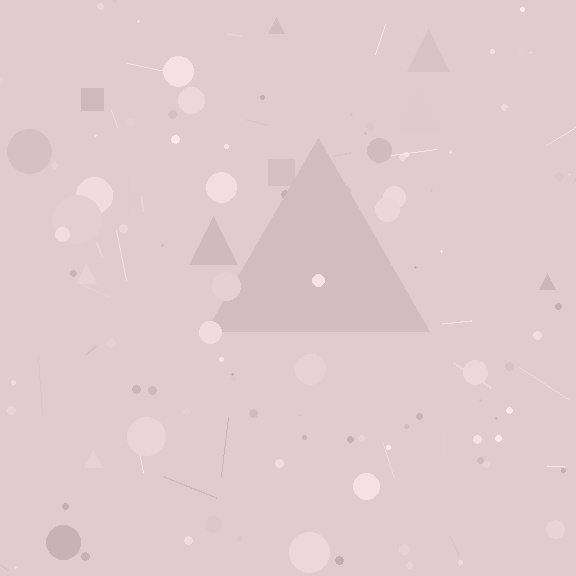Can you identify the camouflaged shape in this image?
The camouflaged shape is a triangle.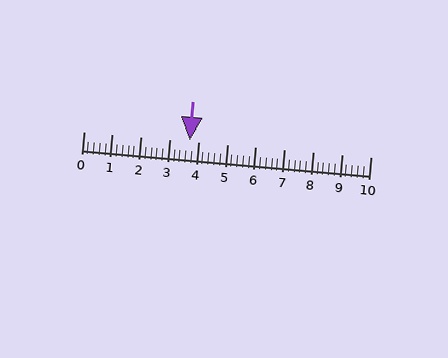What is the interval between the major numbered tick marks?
The major tick marks are spaced 1 units apart.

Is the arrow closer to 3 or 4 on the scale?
The arrow is closer to 4.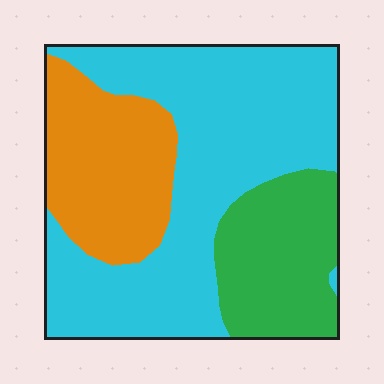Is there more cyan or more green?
Cyan.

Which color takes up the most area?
Cyan, at roughly 55%.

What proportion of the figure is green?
Green covers roughly 20% of the figure.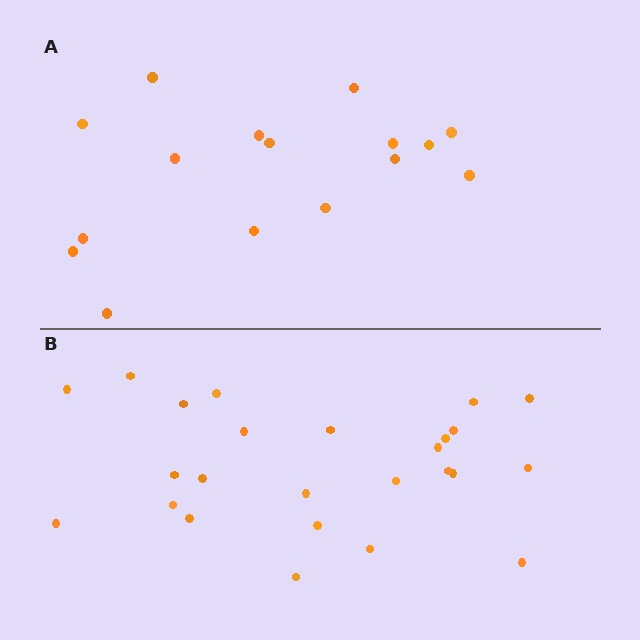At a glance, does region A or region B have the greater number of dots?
Region B (the bottom region) has more dots.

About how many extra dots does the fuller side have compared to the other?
Region B has roughly 8 or so more dots than region A.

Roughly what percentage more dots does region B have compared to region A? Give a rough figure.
About 55% more.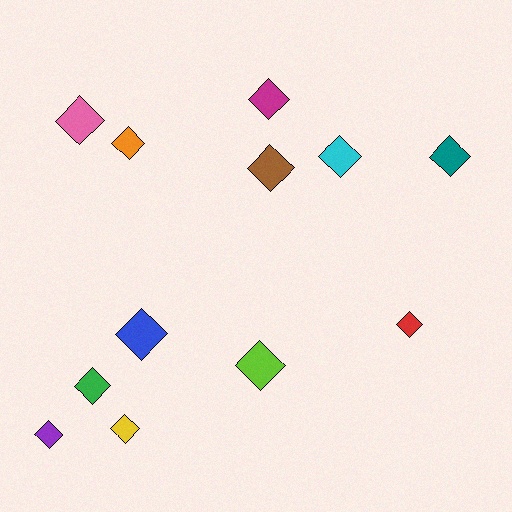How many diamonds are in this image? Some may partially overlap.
There are 12 diamonds.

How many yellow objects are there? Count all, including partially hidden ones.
There is 1 yellow object.